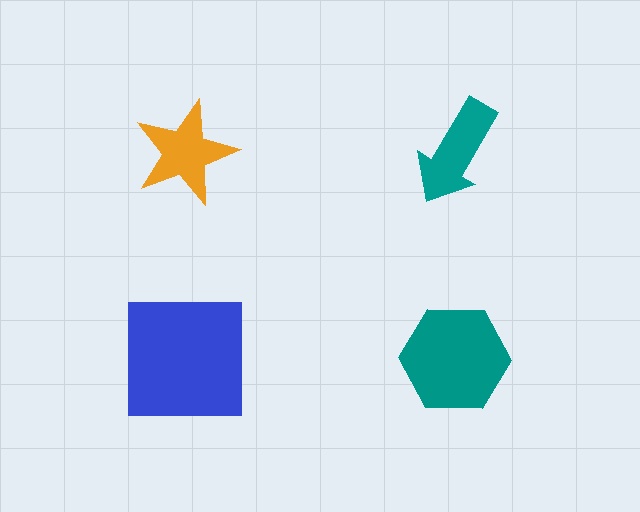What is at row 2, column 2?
A teal hexagon.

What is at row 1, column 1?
An orange star.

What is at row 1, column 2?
A teal arrow.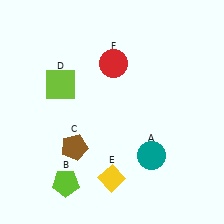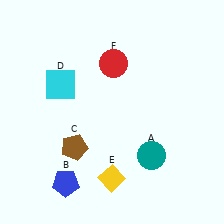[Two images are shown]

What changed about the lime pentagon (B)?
In Image 1, B is lime. In Image 2, it changed to blue.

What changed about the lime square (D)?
In Image 1, D is lime. In Image 2, it changed to cyan.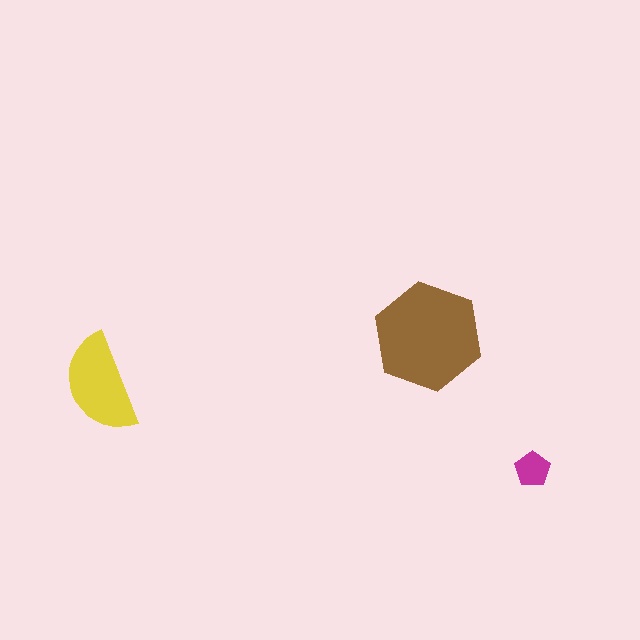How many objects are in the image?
There are 3 objects in the image.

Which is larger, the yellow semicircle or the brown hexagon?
The brown hexagon.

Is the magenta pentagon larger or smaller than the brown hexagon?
Smaller.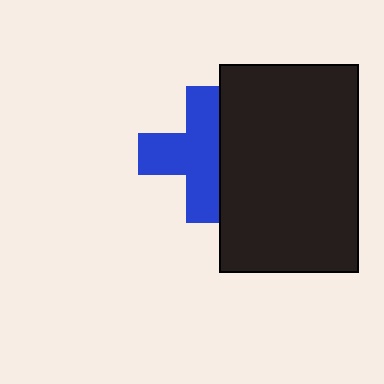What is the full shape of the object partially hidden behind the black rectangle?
The partially hidden object is a blue cross.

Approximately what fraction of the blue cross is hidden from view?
Roughly 32% of the blue cross is hidden behind the black rectangle.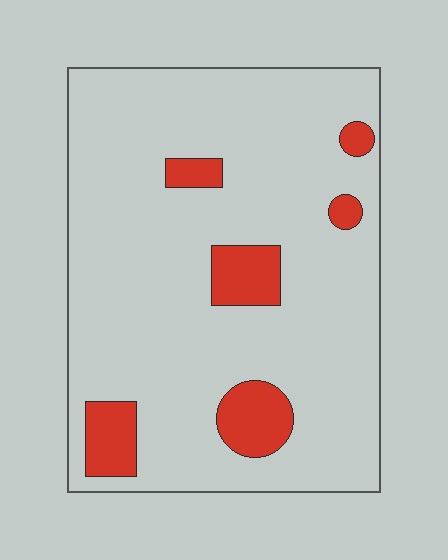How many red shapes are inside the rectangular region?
6.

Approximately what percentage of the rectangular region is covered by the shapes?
Approximately 15%.